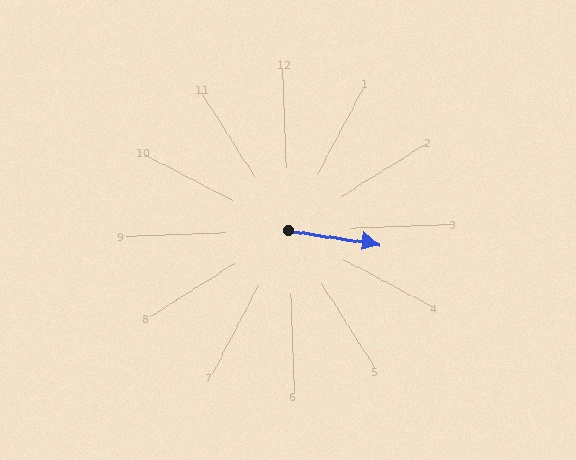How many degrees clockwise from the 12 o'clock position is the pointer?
Approximately 101 degrees.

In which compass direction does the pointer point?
East.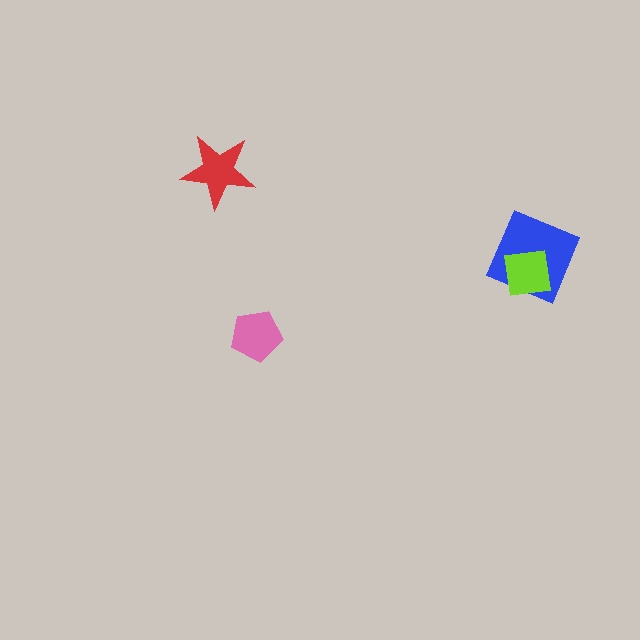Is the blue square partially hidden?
Yes, it is partially covered by another shape.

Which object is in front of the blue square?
The lime square is in front of the blue square.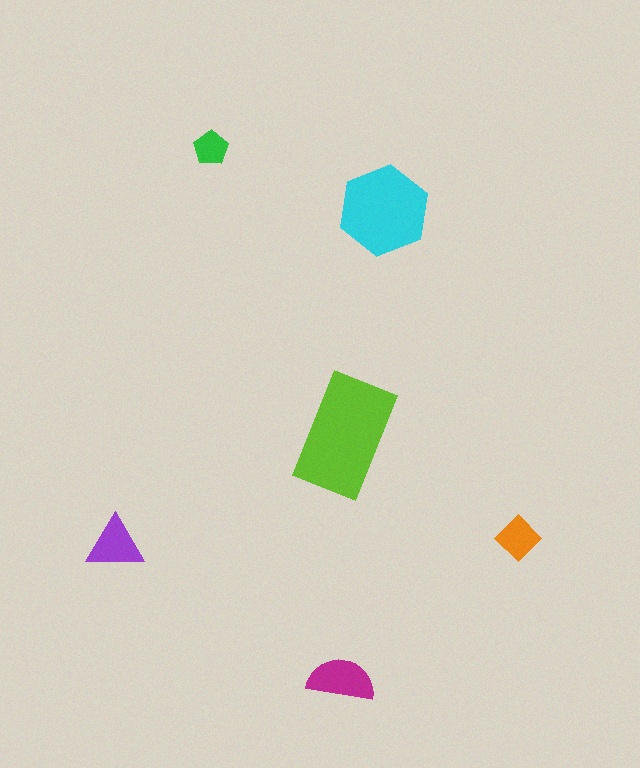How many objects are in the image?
There are 6 objects in the image.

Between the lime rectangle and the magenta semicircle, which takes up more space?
The lime rectangle.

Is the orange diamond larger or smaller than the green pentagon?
Larger.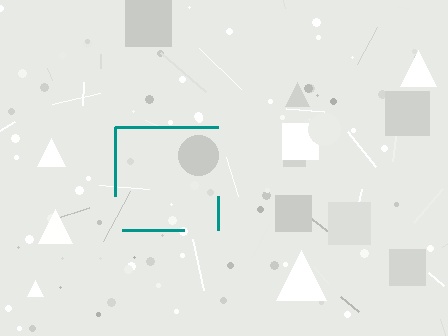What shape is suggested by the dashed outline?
The dashed outline suggests a square.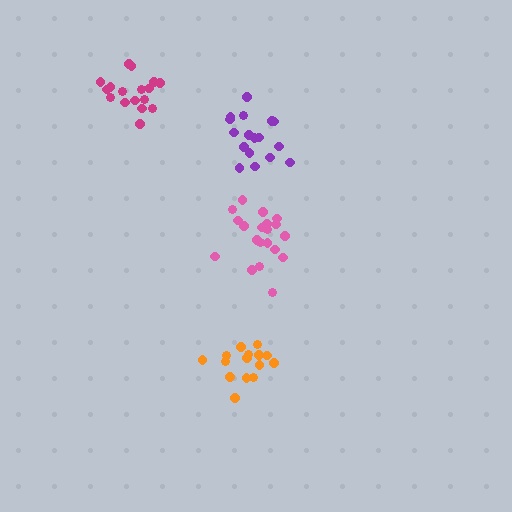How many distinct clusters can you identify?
There are 4 distinct clusters.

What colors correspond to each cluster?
The clusters are colored: purple, pink, orange, magenta.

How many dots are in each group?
Group 1: 17 dots, Group 2: 20 dots, Group 3: 15 dots, Group 4: 17 dots (69 total).